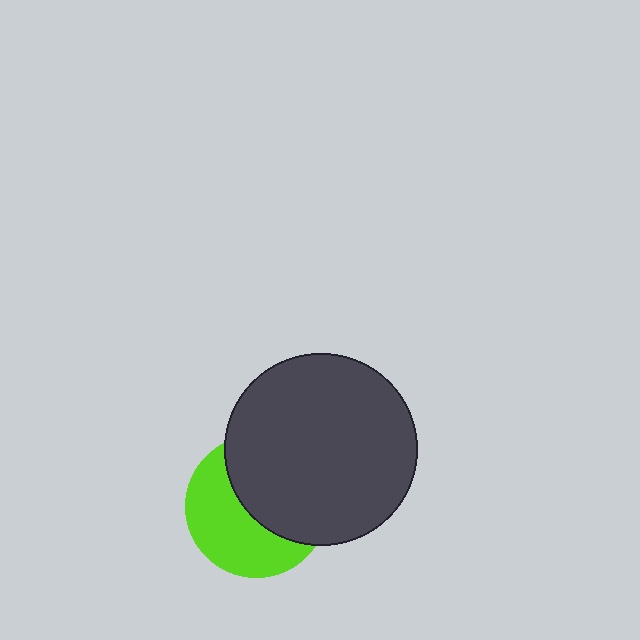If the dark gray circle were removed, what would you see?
You would see the complete lime circle.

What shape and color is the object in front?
The object in front is a dark gray circle.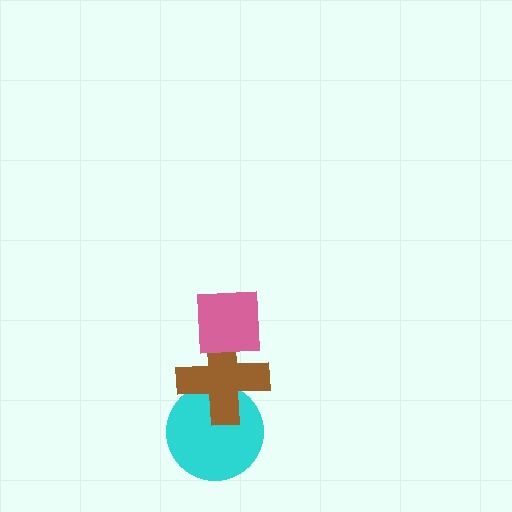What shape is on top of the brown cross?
The pink square is on top of the brown cross.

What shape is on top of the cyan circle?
The brown cross is on top of the cyan circle.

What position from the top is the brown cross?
The brown cross is 2nd from the top.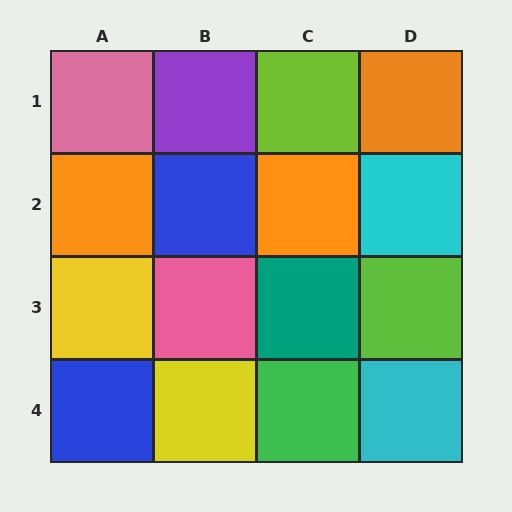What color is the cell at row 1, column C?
Lime.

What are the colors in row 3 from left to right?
Yellow, pink, teal, lime.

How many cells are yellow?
2 cells are yellow.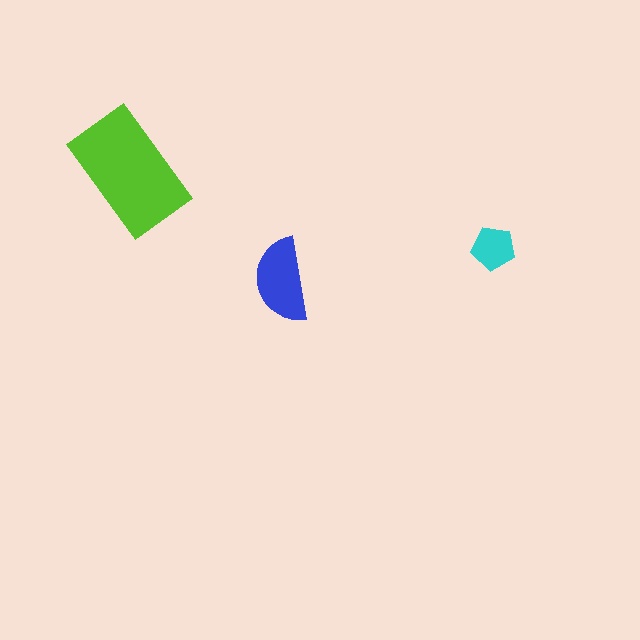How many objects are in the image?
There are 3 objects in the image.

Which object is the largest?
The lime rectangle.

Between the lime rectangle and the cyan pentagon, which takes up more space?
The lime rectangle.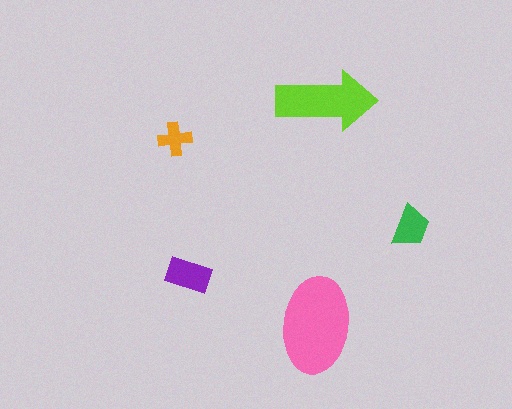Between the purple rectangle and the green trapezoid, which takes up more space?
The purple rectangle.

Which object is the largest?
The pink ellipse.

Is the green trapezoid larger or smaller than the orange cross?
Larger.